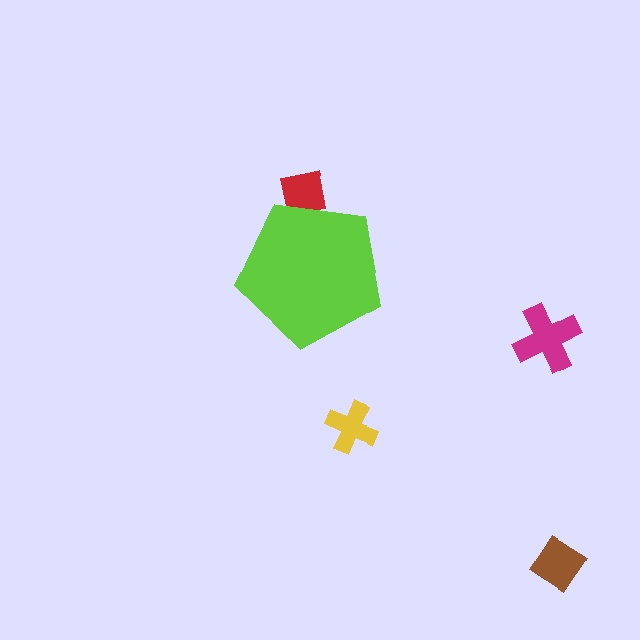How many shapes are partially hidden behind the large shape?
1 shape is partially hidden.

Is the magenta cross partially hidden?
No, the magenta cross is fully visible.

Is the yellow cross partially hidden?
No, the yellow cross is fully visible.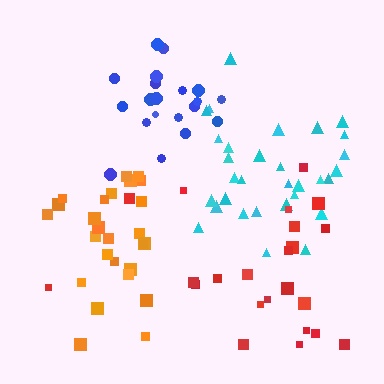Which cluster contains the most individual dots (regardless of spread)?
Cyan (31).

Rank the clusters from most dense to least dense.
orange, blue, cyan, red.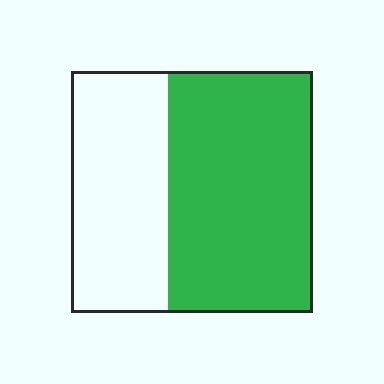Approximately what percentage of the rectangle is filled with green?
Approximately 60%.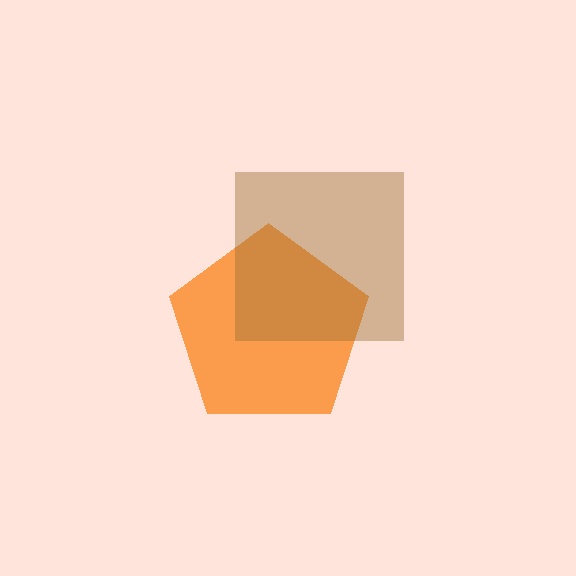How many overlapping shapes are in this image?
There are 2 overlapping shapes in the image.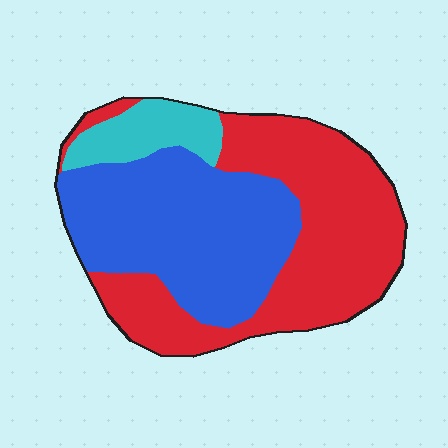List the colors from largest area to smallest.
From largest to smallest: red, blue, cyan.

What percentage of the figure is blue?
Blue takes up about two fifths (2/5) of the figure.